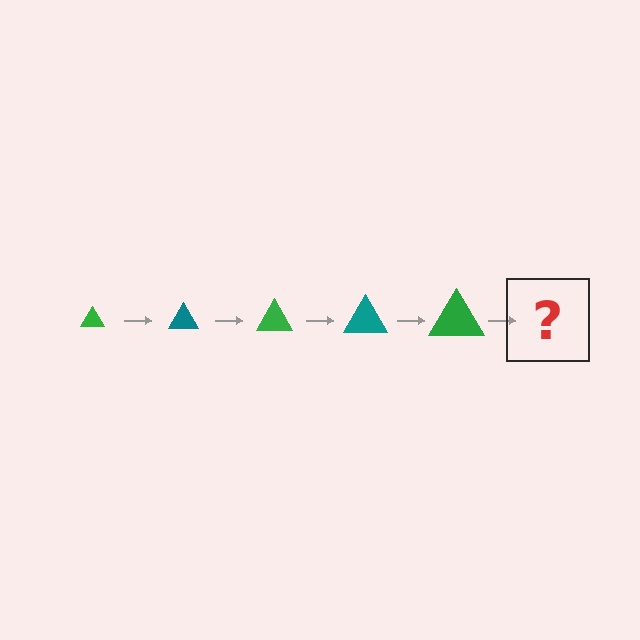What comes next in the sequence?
The next element should be a teal triangle, larger than the previous one.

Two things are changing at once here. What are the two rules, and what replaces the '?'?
The two rules are that the triangle grows larger each step and the color cycles through green and teal. The '?' should be a teal triangle, larger than the previous one.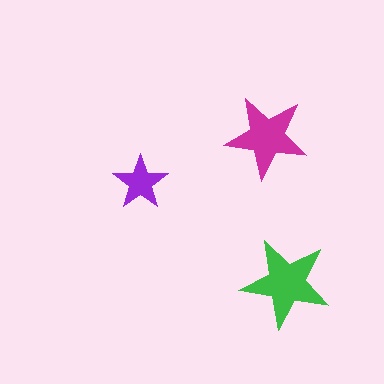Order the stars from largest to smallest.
the green one, the magenta one, the purple one.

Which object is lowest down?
The green star is bottommost.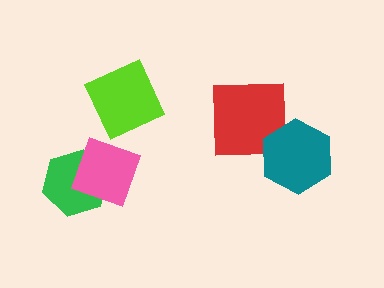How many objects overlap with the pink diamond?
1 object overlaps with the pink diamond.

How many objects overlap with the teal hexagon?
1 object overlaps with the teal hexagon.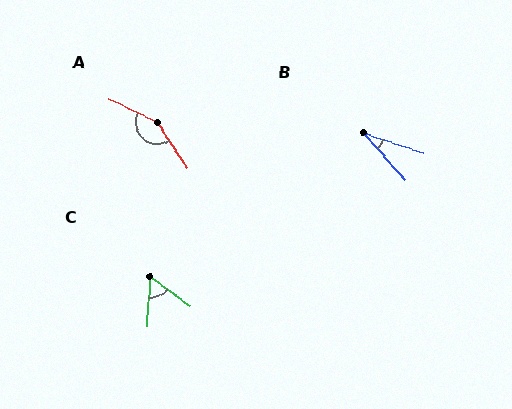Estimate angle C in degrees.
Approximately 57 degrees.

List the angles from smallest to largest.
B (30°), C (57°), A (148°).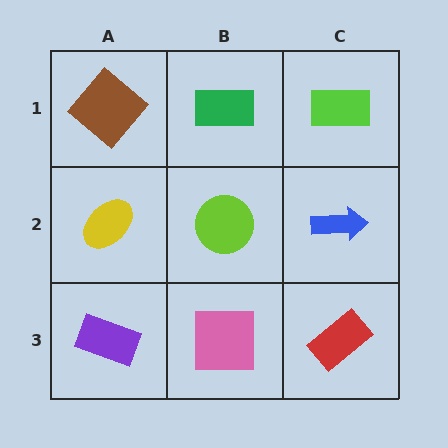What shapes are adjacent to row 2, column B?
A green rectangle (row 1, column B), a pink square (row 3, column B), a yellow ellipse (row 2, column A), a blue arrow (row 2, column C).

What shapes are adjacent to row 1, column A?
A yellow ellipse (row 2, column A), a green rectangle (row 1, column B).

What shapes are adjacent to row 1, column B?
A lime circle (row 2, column B), a brown diamond (row 1, column A), a lime rectangle (row 1, column C).